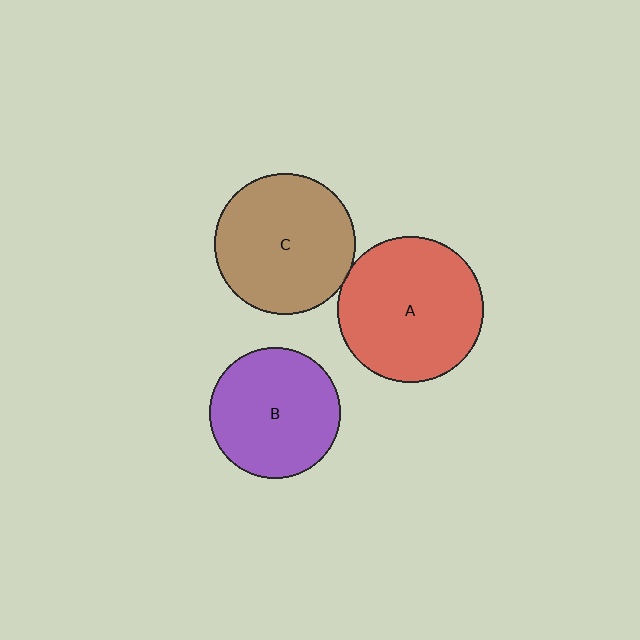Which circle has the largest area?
Circle A (red).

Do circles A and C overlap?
Yes.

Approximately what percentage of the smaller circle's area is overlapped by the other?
Approximately 5%.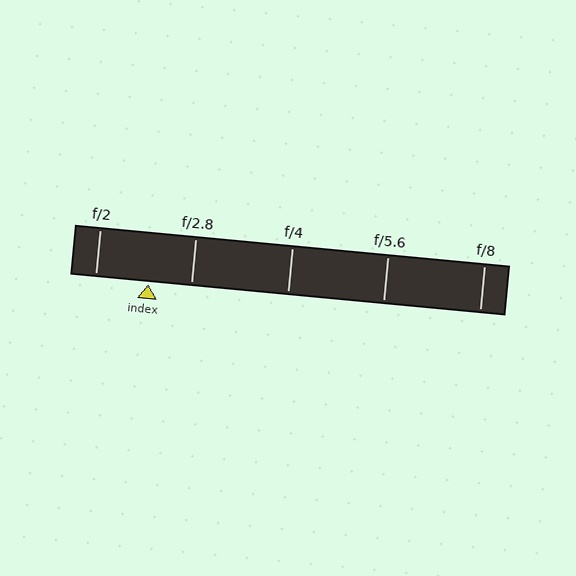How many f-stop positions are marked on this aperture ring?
There are 5 f-stop positions marked.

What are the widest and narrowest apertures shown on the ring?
The widest aperture shown is f/2 and the narrowest is f/8.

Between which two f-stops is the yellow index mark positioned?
The index mark is between f/2 and f/2.8.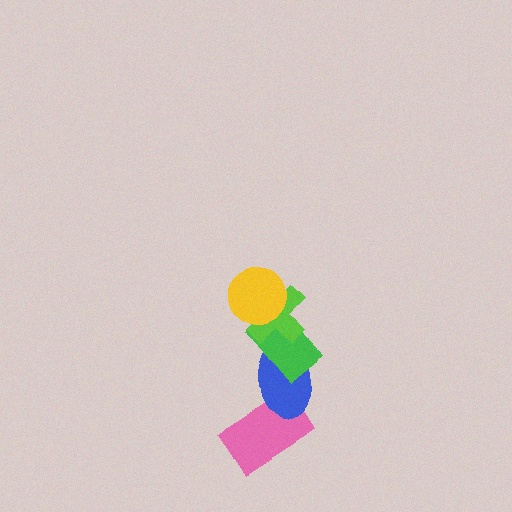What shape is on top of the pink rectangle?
The blue ellipse is on top of the pink rectangle.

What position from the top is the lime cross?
The lime cross is 2nd from the top.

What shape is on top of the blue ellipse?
The green rectangle is on top of the blue ellipse.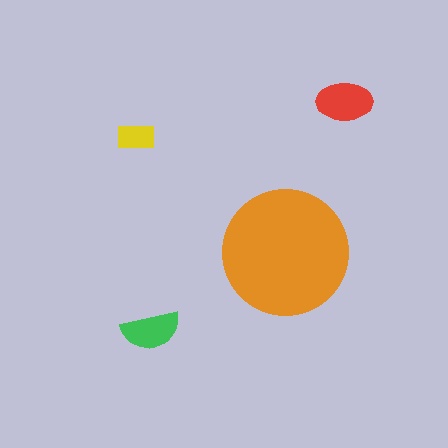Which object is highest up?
The red ellipse is topmost.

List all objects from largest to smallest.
The orange circle, the red ellipse, the green semicircle, the yellow rectangle.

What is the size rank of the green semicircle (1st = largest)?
3rd.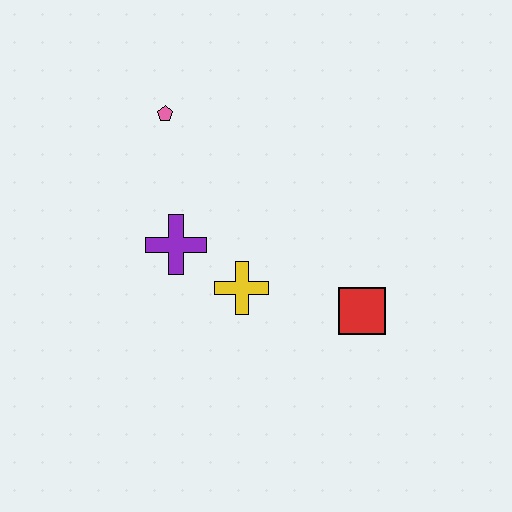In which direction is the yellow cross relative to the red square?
The yellow cross is to the left of the red square.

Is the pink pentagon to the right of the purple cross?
No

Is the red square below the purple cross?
Yes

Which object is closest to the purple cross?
The yellow cross is closest to the purple cross.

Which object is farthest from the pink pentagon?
The red square is farthest from the pink pentagon.